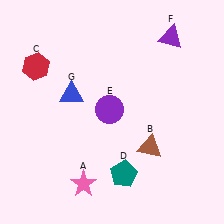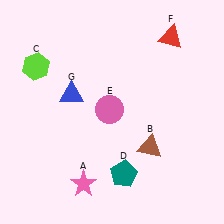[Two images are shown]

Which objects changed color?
C changed from red to lime. E changed from purple to pink. F changed from purple to red.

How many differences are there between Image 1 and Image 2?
There are 3 differences between the two images.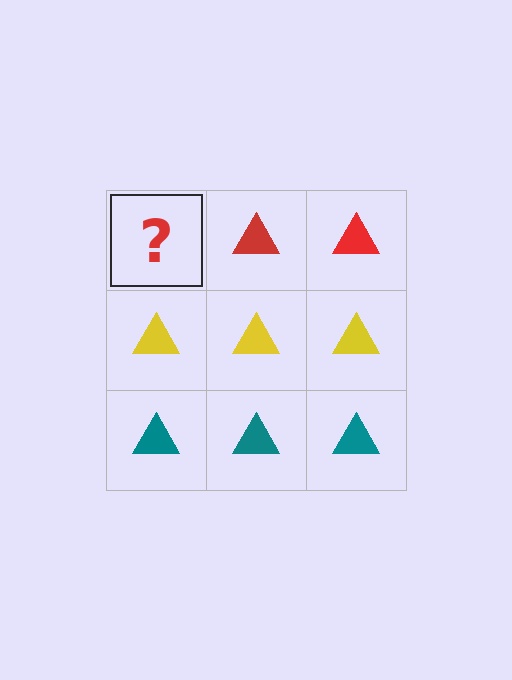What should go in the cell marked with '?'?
The missing cell should contain a red triangle.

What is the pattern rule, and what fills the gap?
The rule is that each row has a consistent color. The gap should be filled with a red triangle.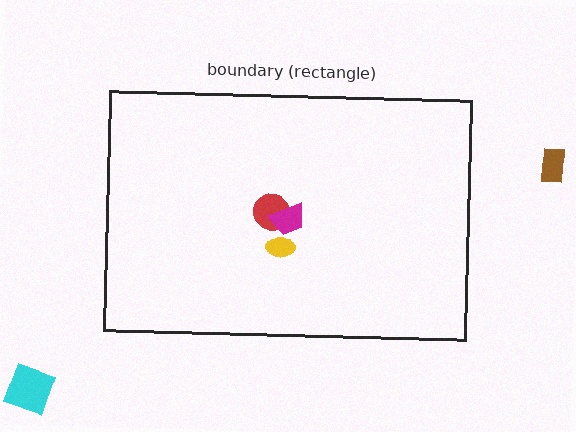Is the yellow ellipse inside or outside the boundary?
Inside.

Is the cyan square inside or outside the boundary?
Outside.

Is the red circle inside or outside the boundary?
Inside.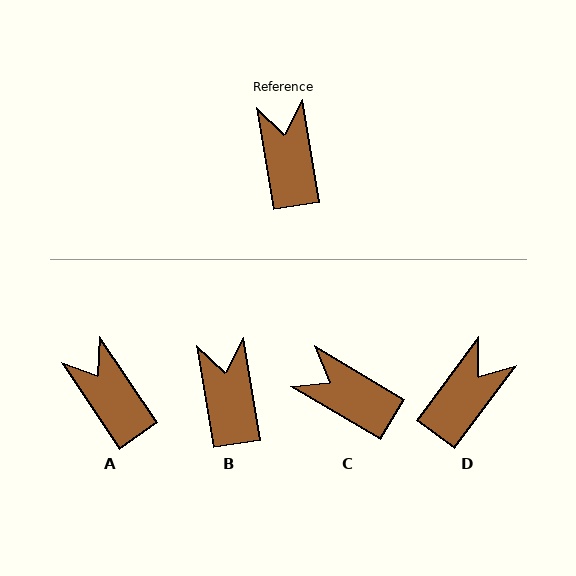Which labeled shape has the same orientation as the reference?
B.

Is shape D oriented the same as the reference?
No, it is off by about 46 degrees.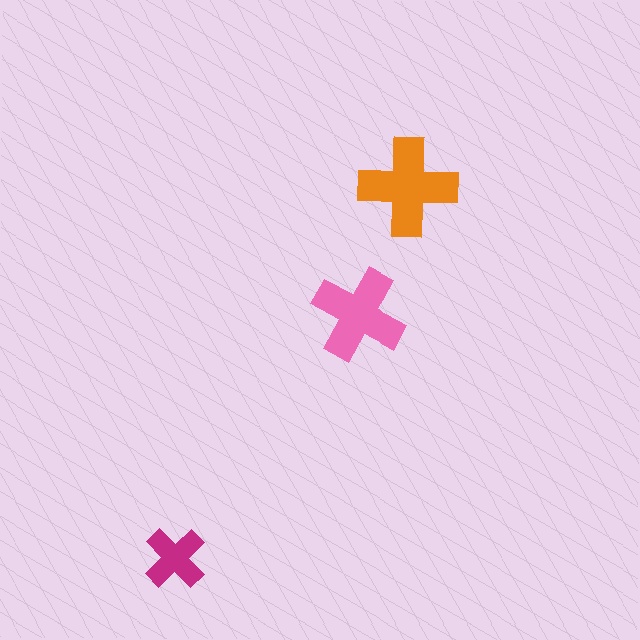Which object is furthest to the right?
The orange cross is rightmost.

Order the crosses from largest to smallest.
the orange one, the pink one, the magenta one.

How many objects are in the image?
There are 3 objects in the image.